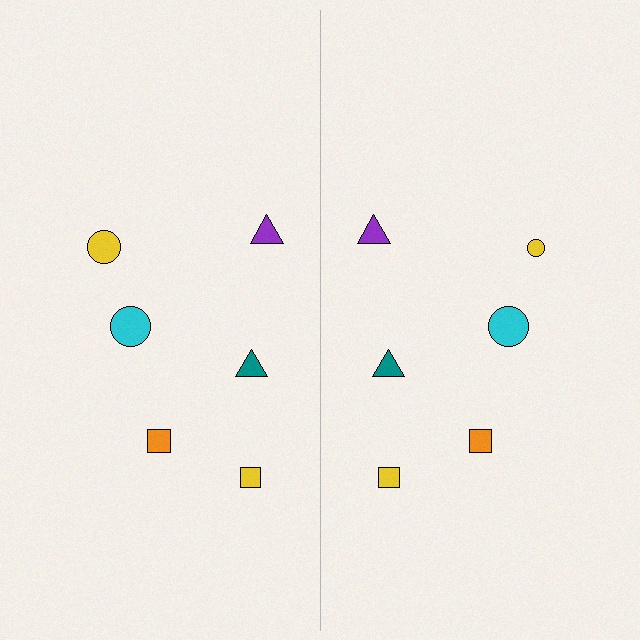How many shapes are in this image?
There are 12 shapes in this image.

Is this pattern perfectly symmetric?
No, the pattern is not perfectly symmetric. The yellow circle on the right side has a different size than its mirror counterpart.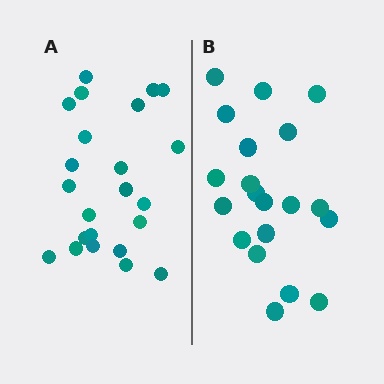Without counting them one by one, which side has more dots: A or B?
Region A (the left region) has more dots.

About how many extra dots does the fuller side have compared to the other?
Region A has just a few more — roughly 2 or 3 more dots than region B.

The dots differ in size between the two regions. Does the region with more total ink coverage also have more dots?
No. Region B has more total ink coverage because its dots are larger, but region A actually contains more individual dots. Total area can be misleading — the number of items is what matters here.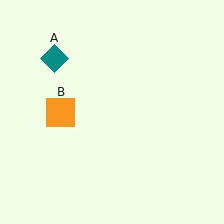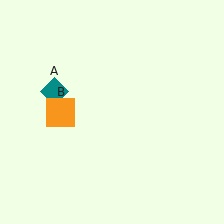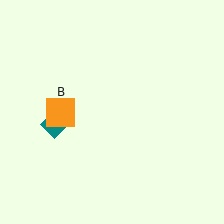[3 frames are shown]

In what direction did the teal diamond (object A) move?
The teal diamond (object A) moved down.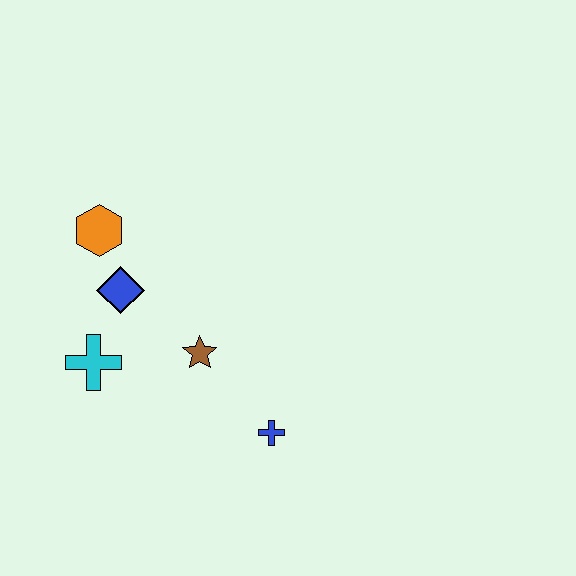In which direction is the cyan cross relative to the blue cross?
The cyan cross is to the left of the blue cross.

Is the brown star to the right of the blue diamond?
Yes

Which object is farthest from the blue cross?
The orange hexagon is farthest from the blue cross.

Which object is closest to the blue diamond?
The orange hexagon is closest to the blue diamond.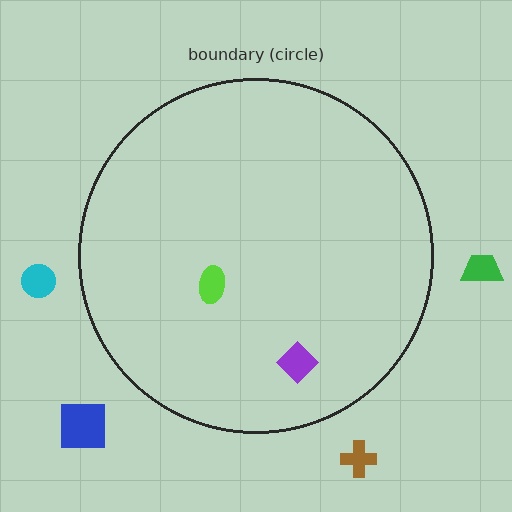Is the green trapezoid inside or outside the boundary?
Outside.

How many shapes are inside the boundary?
2 inside, 4 outside.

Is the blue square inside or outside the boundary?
Outside.